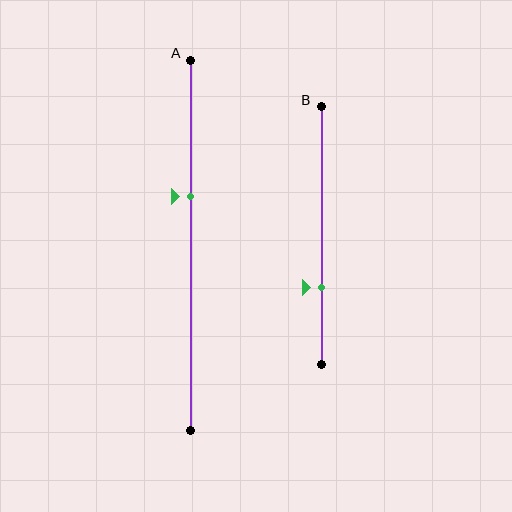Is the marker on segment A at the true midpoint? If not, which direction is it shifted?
No, the marker on segment A is shifted upward by about 13% of the segment length.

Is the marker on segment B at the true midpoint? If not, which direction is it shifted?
No, the marker on segment B is shifted downward by about 20% of the segment length.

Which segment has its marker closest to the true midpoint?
Segment A has its marker closest to the true midpoint.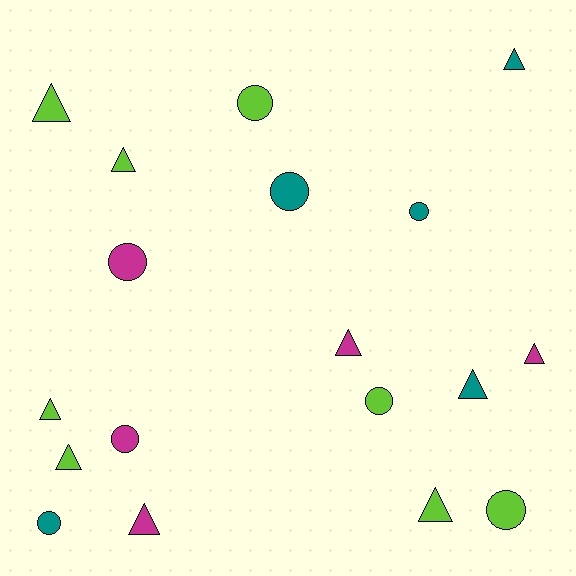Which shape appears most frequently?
Triangle, with 10 objects.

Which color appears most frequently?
Lime, with 8 objects.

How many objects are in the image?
There are 18 objects.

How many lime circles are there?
There are 3 lime circles.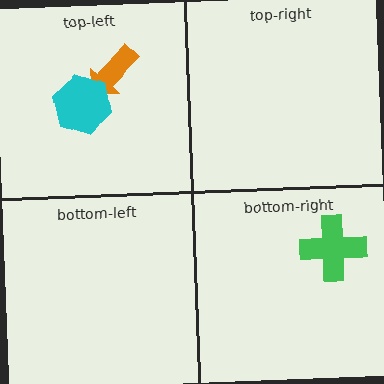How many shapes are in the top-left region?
2.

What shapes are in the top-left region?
The orange arrow, the cyan hexagon.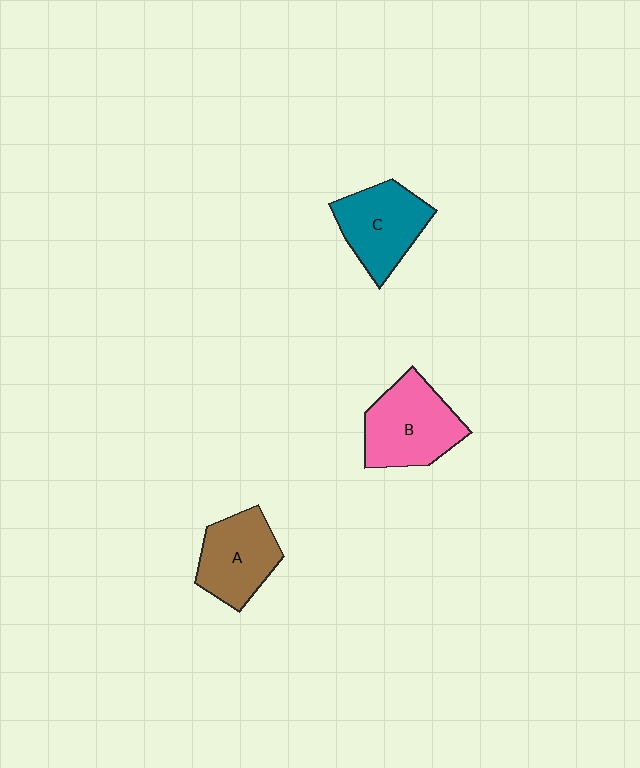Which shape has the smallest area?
Shape A (brown).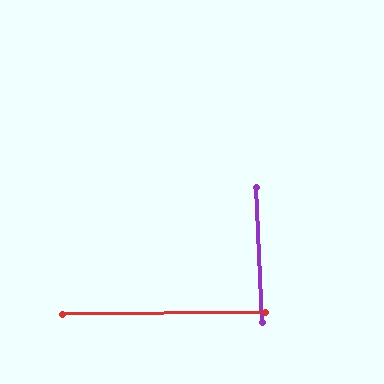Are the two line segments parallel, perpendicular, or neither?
Perpendicular — they meet at approximately 88°.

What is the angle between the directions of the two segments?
Approximately 88 degrees.